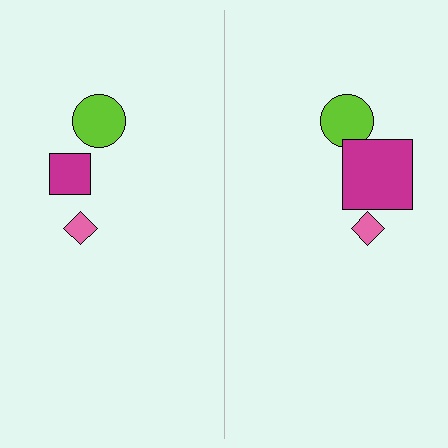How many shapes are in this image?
There are 6 shapes in this image.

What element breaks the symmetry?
The magenta square on the right side has a different size than its mirror counterpart.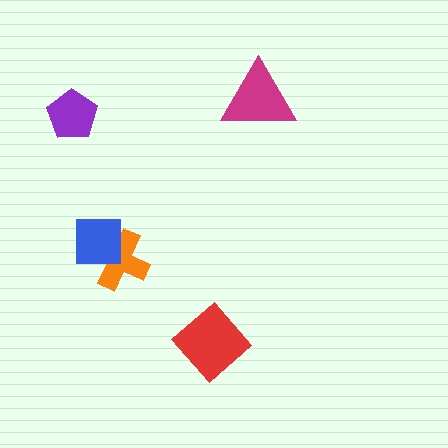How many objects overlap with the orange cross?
1 object overlaps with the orange cross.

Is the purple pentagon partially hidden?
No, no other shape covers it.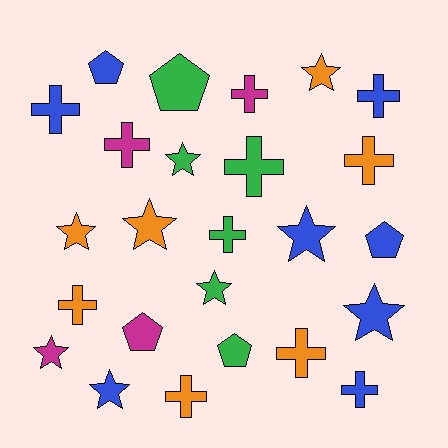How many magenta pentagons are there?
There is 1 magenta pentagon.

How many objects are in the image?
There are 25 objects.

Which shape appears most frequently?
Cross, with 11 objects.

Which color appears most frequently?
Blue, with 8 objects.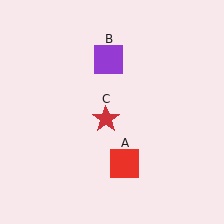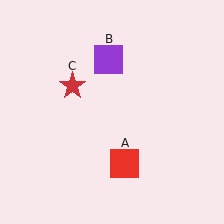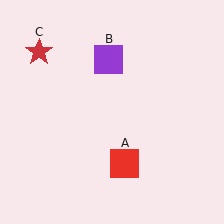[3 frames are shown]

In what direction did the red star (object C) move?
The red star (object C) moved up and to the left.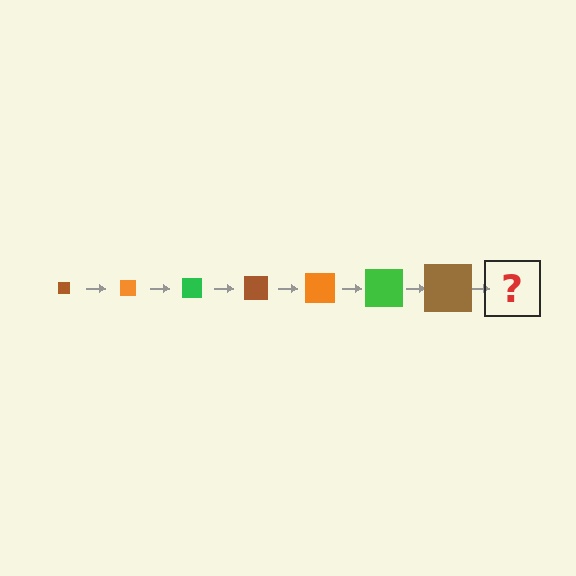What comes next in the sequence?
The next element should be an orange square, larger than the previous one.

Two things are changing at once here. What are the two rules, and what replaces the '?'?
The two rules are that the square grows larger each step and the color cycles through brown, orange, and green. The '?' should be an orange square, larger than the previous one.